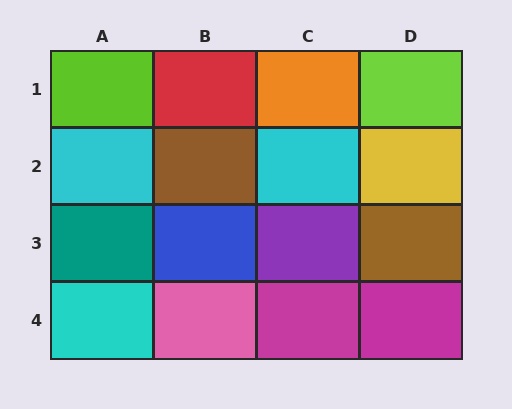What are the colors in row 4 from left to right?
Cyan, pink, magenta, magenta.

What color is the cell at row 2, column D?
Yellow.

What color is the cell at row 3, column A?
Teal.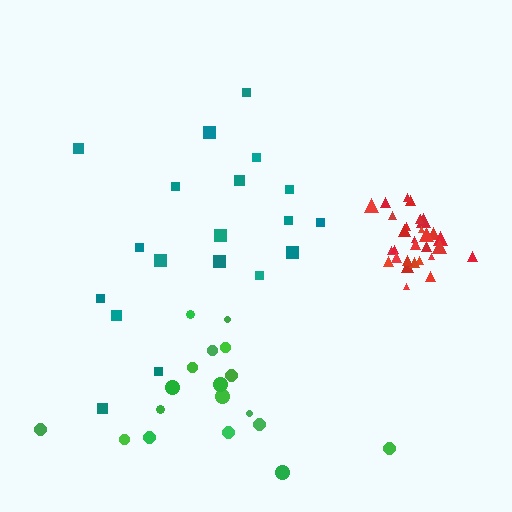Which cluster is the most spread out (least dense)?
Green.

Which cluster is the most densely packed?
Red.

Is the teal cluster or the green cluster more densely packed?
Teal.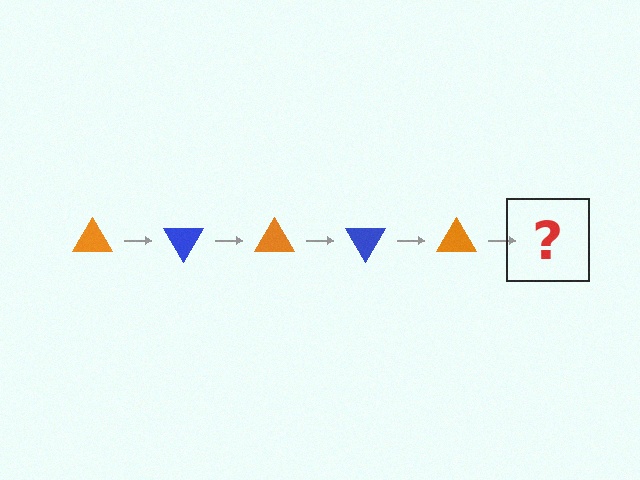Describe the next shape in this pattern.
It should be a blue triangle, rotated 300 degrees from the start.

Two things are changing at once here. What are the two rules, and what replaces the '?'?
The two rules are that it rotates 60 degrees each step and the color cycles through orange and blue. The '?' should be a blue triangle, rotated 300 degrees from the start.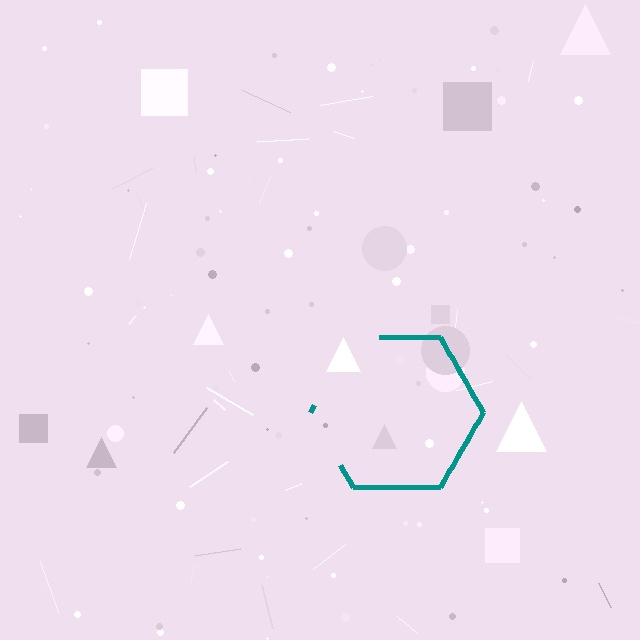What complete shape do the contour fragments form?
The contour fragments form a hexagon.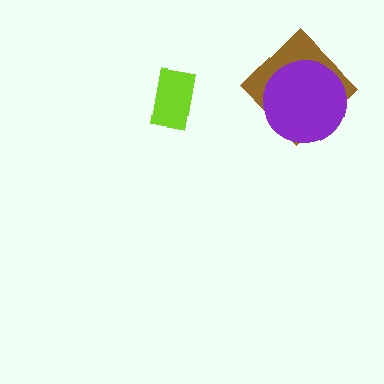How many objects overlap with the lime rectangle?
0 objects overlap with the lime rectangle.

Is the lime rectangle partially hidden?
No, no other shape covers it.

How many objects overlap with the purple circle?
1 object overlaps with the purple circle.